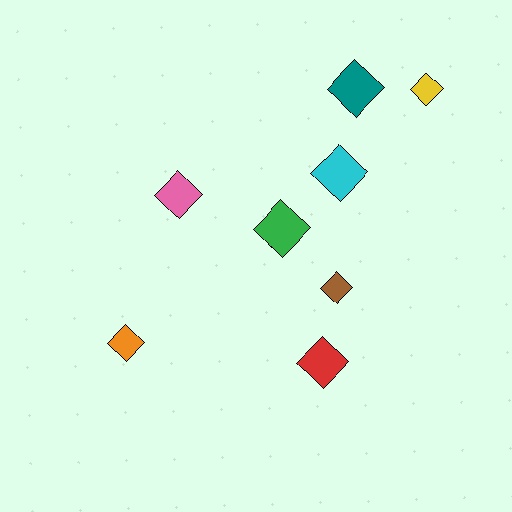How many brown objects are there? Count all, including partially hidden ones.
There is 1 brown object.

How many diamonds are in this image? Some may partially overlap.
There are 8 diamonds.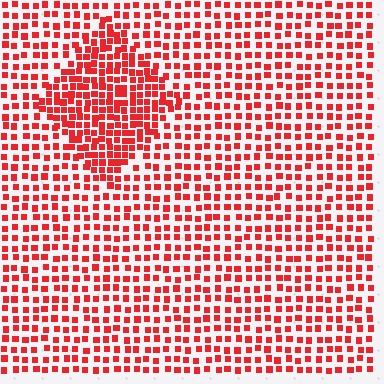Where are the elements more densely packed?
The elements are more densely packed inside the diamond boundary.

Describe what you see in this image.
The image contains small red elements arranged at two different densities. A diamond-shaped region is visible where the elements are more densely packed than the surrounding area.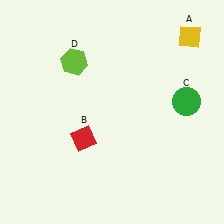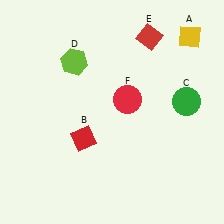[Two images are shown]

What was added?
A red diamond (E), a red circle (F) were added in Image 2.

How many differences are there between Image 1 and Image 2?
There are 2 differences between the two images.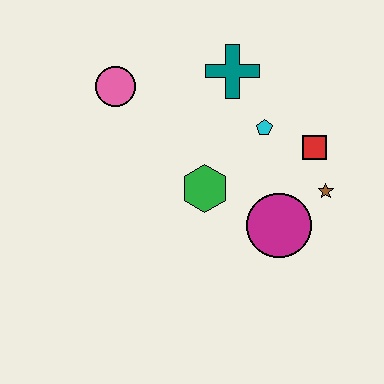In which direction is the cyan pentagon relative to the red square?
The cyan pentagon is to the left of the red square.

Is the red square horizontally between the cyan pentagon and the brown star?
Yes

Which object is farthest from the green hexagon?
The pink circle is farthest from the green hexagon.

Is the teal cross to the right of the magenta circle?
No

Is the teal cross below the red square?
No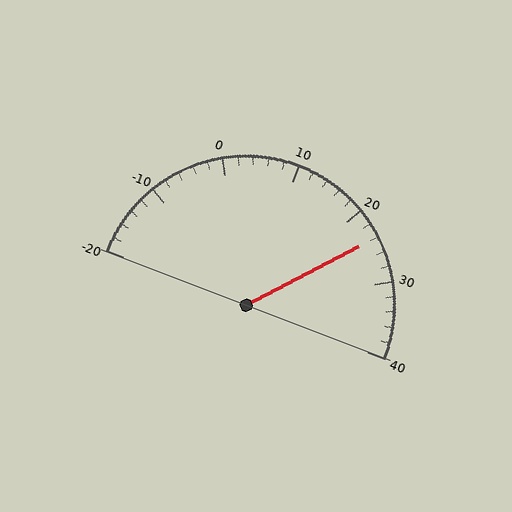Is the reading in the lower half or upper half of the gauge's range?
The reading is in the upper half of the range (-20 to 40).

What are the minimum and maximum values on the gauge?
The gauge ranges from -20 to 40.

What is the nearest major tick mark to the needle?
The nearest major tick mark is 20.